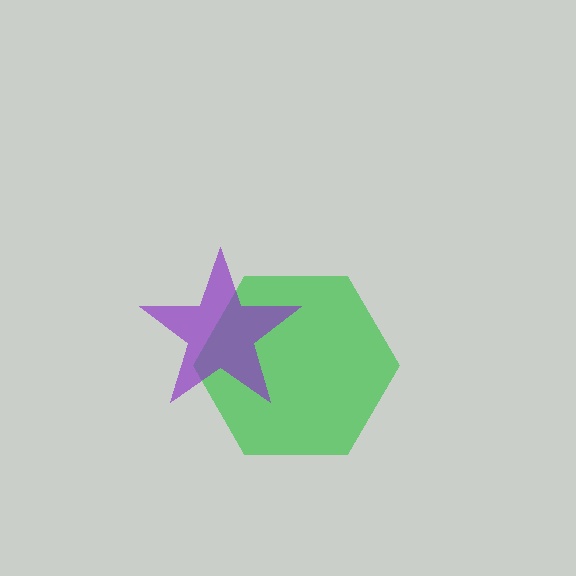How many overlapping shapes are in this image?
There are 2 overlapping shapes in the image.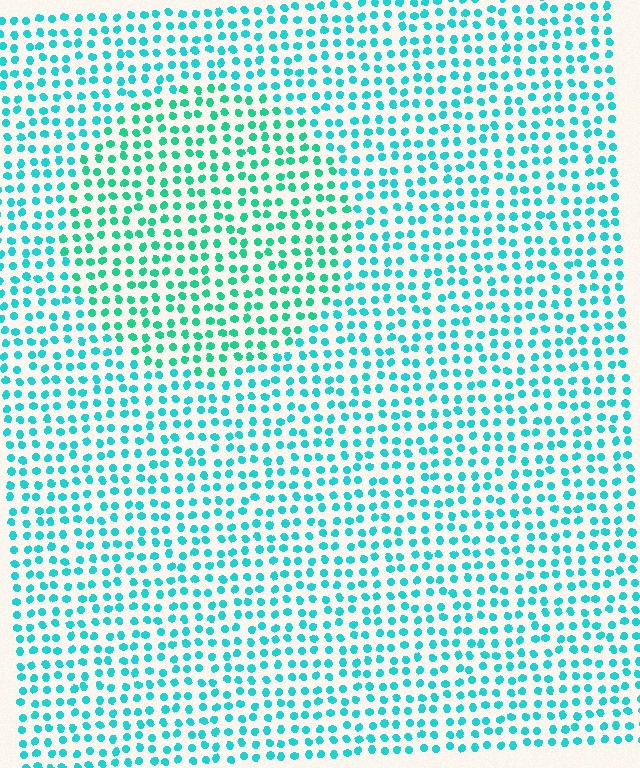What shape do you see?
I see a circle.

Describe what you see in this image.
The image is filled with small cyan elements in a uniform arrangement. A circle-shaped region is visible where the elements are tinted to a slightly different hue, forming a subtle color boundary.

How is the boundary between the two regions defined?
The boundary is defined purely by a slight shift in hue (about 22 degrees). Spacing, size, and orientation are identical on both sides.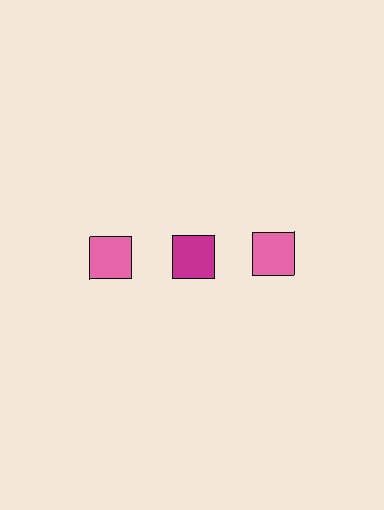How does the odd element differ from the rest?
It has a different color: magenta instead of pink.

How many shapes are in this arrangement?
There are 3 shapes arranged in a grid pattern.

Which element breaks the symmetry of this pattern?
The magenta square in the top row, second from left column breaks the symmetry. All other shapes are pink squares.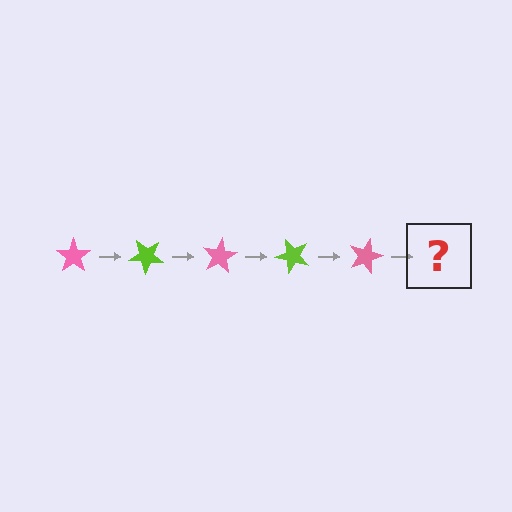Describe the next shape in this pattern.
It should be a lime star, rotated 200 degrees from the start.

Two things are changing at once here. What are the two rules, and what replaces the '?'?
The two rules are that it rotates 40 degrees each step and the color cycles through pink and lime. The '?' should be a lime star, rotated 200 degrees from the start.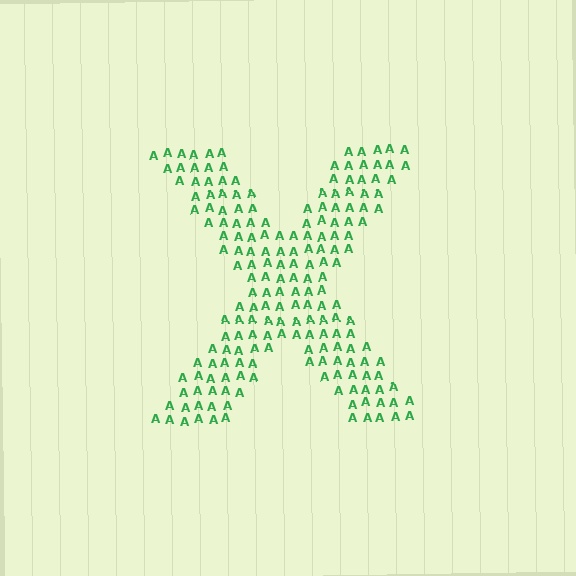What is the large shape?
The large shape is the letter X.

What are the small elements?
The small elements are letter A's.